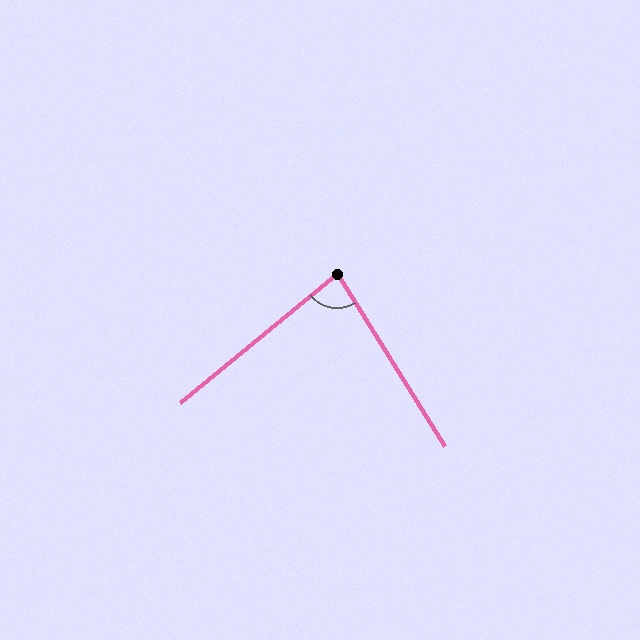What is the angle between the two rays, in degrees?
Approximately 82 degrees.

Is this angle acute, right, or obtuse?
It is acute.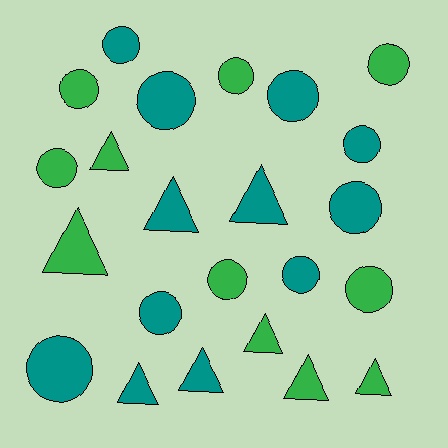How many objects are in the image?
There are 23 objects.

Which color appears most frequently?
Teal, with 12 objects.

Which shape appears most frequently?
Circle, with 14 objects.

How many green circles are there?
There are 6 green circles.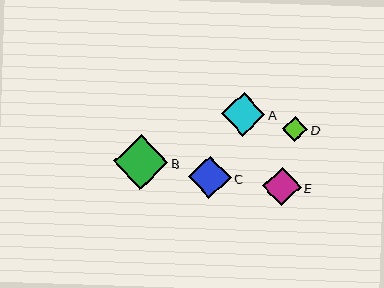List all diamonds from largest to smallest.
From largest to smallest: B, A, C, E, D.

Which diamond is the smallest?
Diamond D is the smallest with a size of approximately 25 pixels.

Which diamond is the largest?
Diamond B is the largest with a size of approximately 55 pixels.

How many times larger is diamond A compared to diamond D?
Diamond A is approximately 1.7 times the size of diamond D.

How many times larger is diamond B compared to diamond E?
Diamond B is approximately 1.4 times the size of diamond E.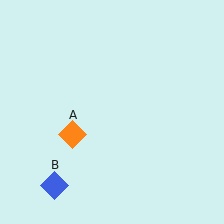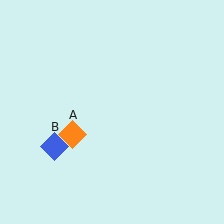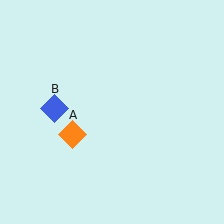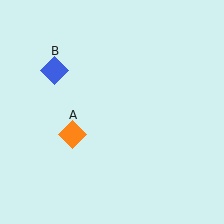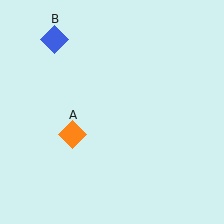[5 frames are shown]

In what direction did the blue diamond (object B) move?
The blue diamond (object B) moved up.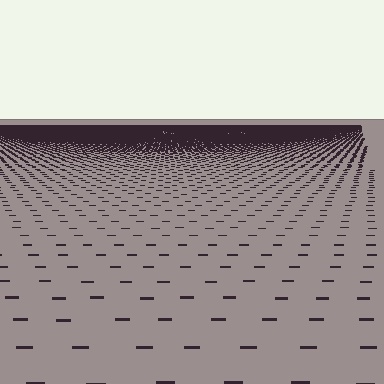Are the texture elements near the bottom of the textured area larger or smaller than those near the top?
Larger. Near the bottom, elements are closer to the viewer and appear at a bigger on-screen size.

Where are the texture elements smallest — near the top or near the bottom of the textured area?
Near the top.